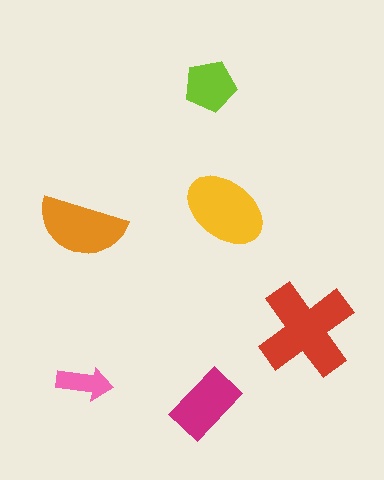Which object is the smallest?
The pink arrow.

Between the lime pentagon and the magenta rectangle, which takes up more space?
The magenta rectangle.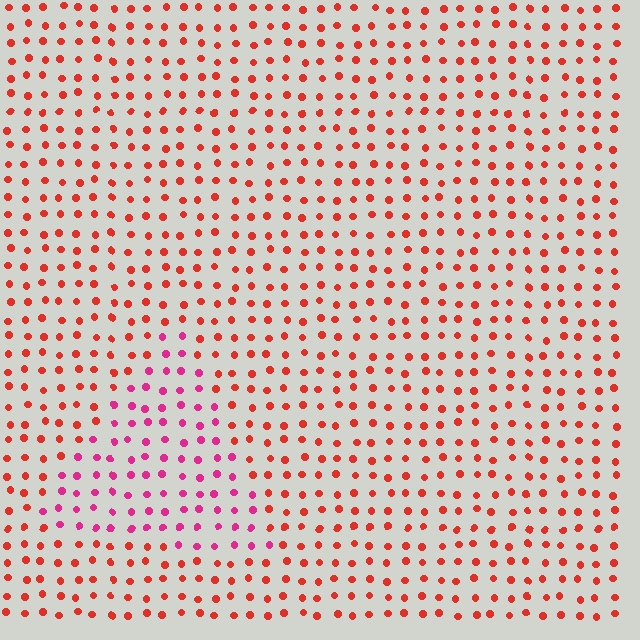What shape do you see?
I see a triangle.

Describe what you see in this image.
The image is filled with small red elements in a uniform arrangement. A triangle-shaped region is visible where the elements are tinted to a slightly different hue, forming a subtle color boundary.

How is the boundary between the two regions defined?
The boundary is defined purely by a slight shift in hue (about 37 degrees). Spacing, size, and orientation are identical on both sides.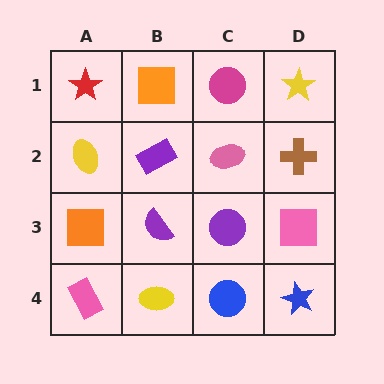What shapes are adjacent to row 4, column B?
A purple semicircle (row 3, column B), a pink rectangle (row 4, column A), a blue circle (row 4, column C).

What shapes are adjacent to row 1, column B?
A purple rectangle (row 2, column B), a red star (row 1, column A), a magenta circle (row 1, column C).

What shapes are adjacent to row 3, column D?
A brown cross (row 2, column D), a blue star (row 4, column D), a purple circle (row 3, column C).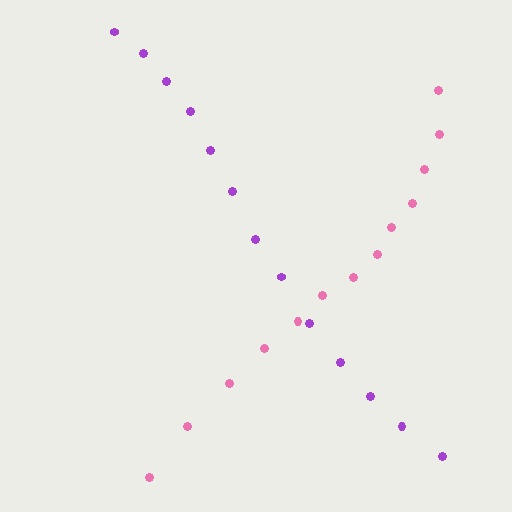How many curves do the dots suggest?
There are 2 distinct paths.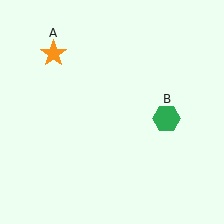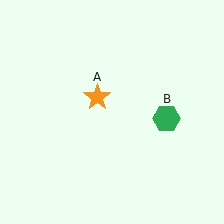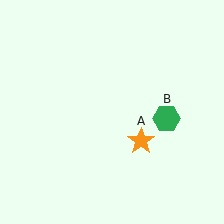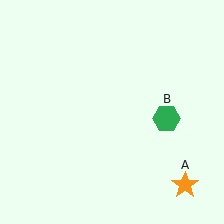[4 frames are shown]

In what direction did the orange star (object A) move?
The orange star (object A) moved down and to the right.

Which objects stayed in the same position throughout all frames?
Green hexagon (object B) remained stationary.